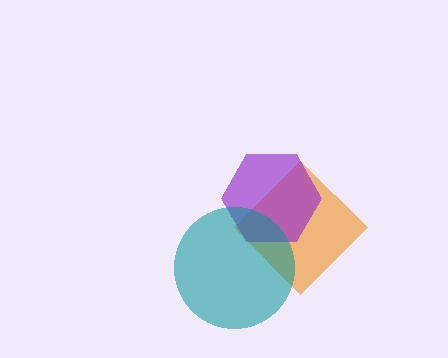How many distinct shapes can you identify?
There are 3 distinct shapes: an orange diamond, a purple hexagon, a teal circle.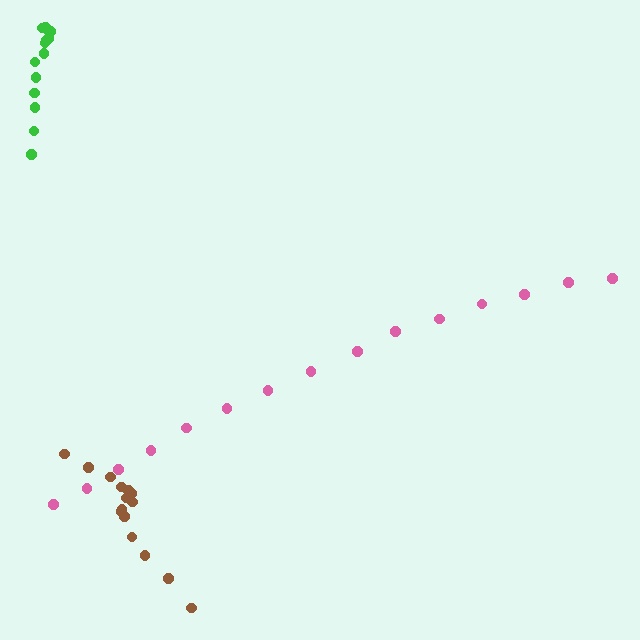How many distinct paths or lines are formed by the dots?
There are 3 distinct paths.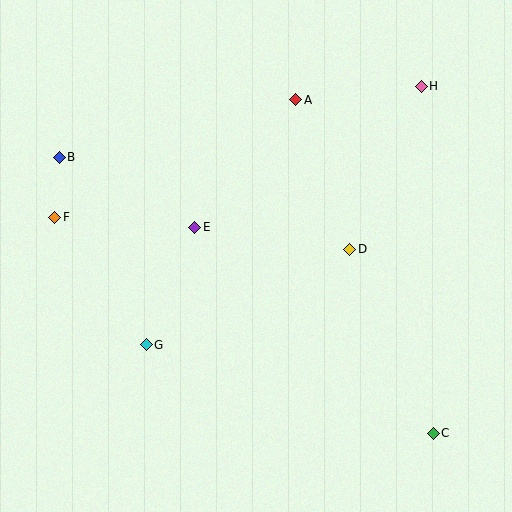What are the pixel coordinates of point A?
Point A is at (296, 100).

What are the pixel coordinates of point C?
Point C is at (433, 433).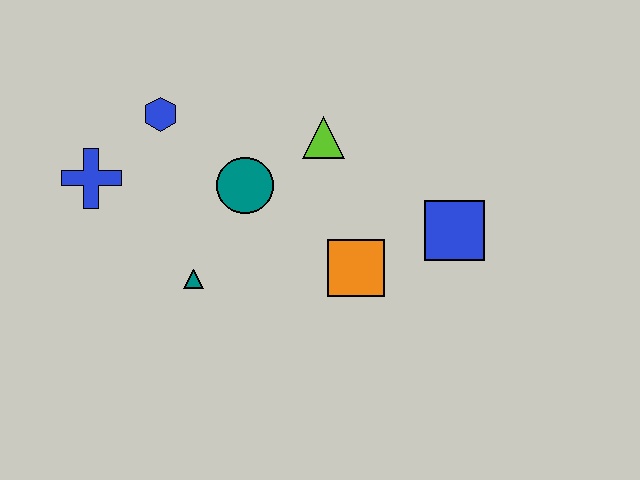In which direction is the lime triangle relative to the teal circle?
The lime triangle is to the right of the teal circle.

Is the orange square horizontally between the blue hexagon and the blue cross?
No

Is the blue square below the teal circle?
Yes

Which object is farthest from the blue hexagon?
The blue square is farthest from the blue hexagon.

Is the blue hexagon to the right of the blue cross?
Yes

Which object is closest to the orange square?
The blue square is closest to the orange square.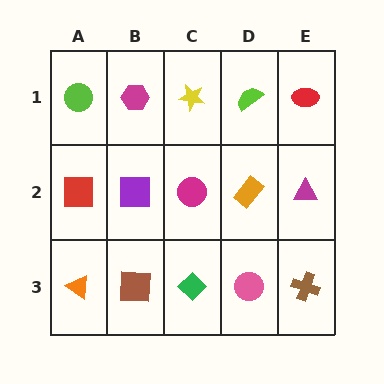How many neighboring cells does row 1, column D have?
3.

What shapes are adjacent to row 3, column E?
A magenta triangle (row 2, column E), a pink circle (row 3, column D).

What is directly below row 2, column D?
A pink circle.